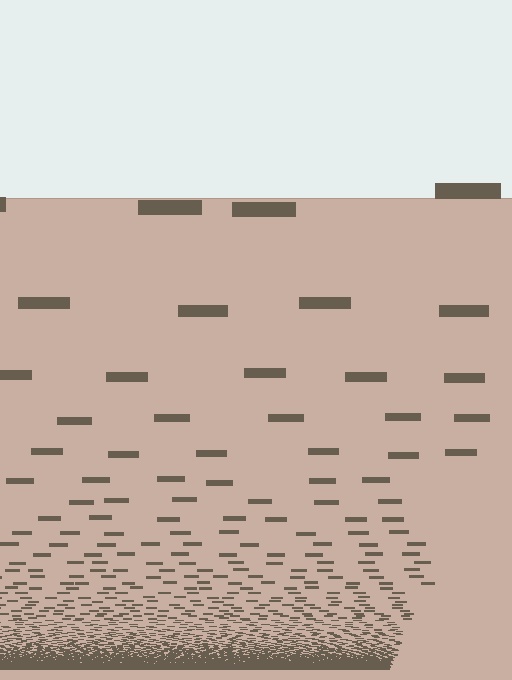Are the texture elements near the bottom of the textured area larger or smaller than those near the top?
Smaller. The gradient is inverted — elements near the bottom are smaller and denser.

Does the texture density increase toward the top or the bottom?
Density increases toward the bottom.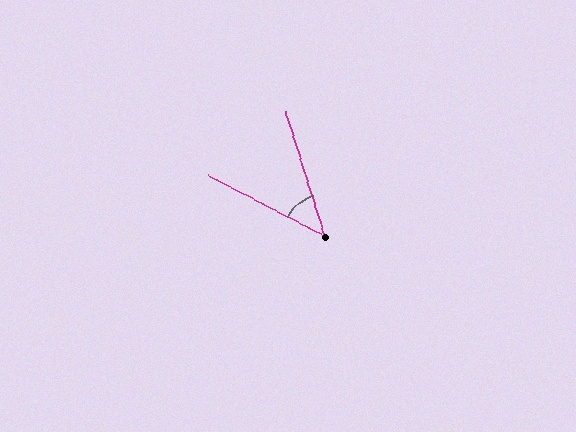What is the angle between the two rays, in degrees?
Approximately 45 degrees.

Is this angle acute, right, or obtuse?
It is acute.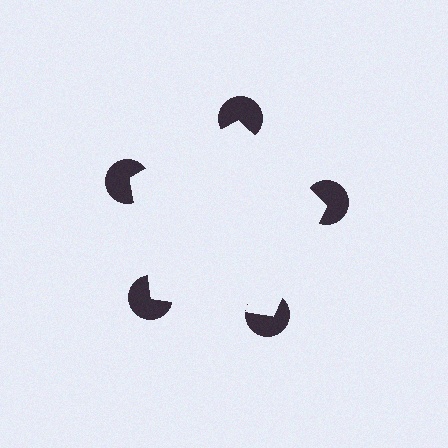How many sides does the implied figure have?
5 sides.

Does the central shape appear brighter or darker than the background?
It typically appears slightly brighter than the background, even though no actual brightness change is drawn.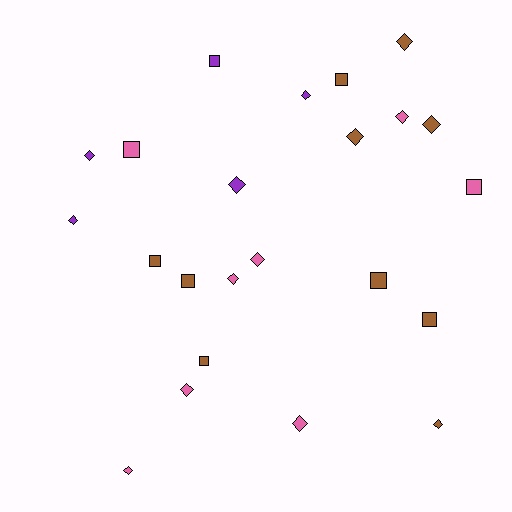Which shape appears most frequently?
Diamond, with 14 objects.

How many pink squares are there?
There are 2 pink squares.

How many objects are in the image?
There are 23 objects.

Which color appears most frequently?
Brown, with 10 objects.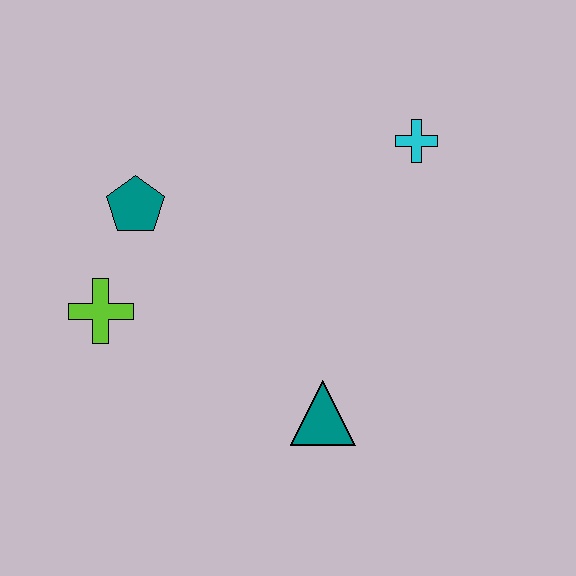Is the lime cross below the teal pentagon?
Yes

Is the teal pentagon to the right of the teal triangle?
No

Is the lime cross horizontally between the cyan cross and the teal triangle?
No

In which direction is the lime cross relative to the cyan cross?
The lime cross is to the left of the cyan cross.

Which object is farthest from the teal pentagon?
The cyan cross is farthest from the teal pentagon.